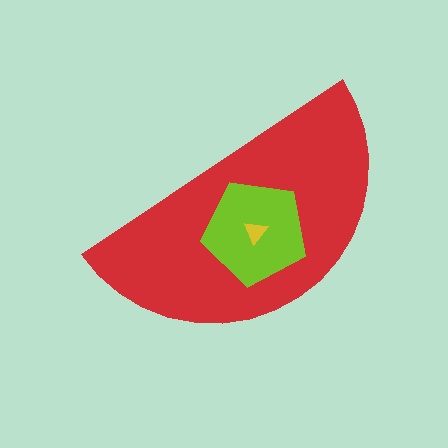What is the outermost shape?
The red semicircle.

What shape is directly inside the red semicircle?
The lime pentagon.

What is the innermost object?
The yellow triangle.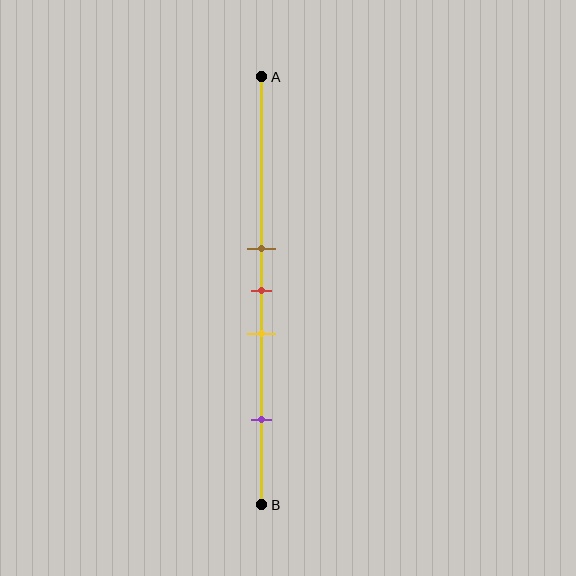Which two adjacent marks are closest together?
The brown and red marks are the closest adjacent pair.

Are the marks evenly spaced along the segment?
No, the marks are not evenly spaced.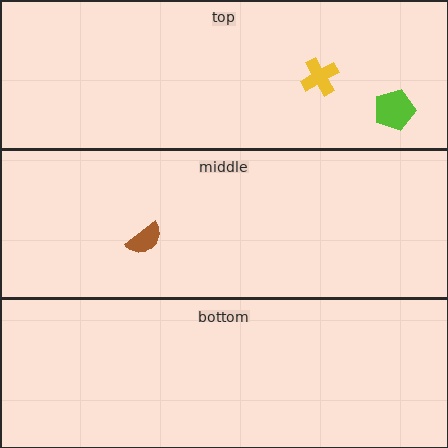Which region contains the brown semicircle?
The middle region.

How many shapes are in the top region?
2.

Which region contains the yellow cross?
The top region.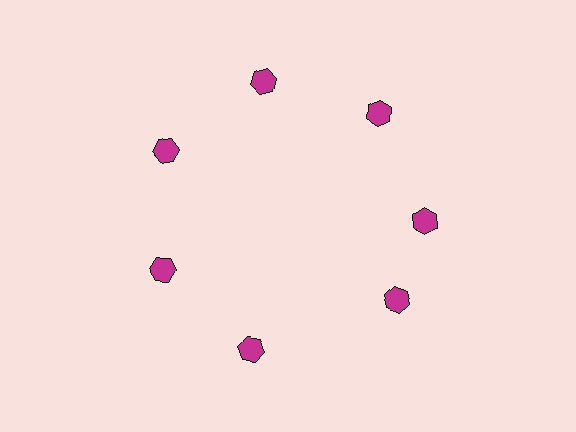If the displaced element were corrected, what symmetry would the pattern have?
It would have 7-fold rotational symmetry — the pattern would map onto itself every 51 degrees.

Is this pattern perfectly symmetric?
No. The 7 magenta hexagons are arranged in a ring, but one element near the 5 o'clock position is rotated out of alignment along the ring, breaking the 7-fold rotational symmetry.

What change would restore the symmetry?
The symmetry would be restored by rotating it back into even spacing with its neighbors so that all 7 hexagons sit at equal angles and equal distance from the center.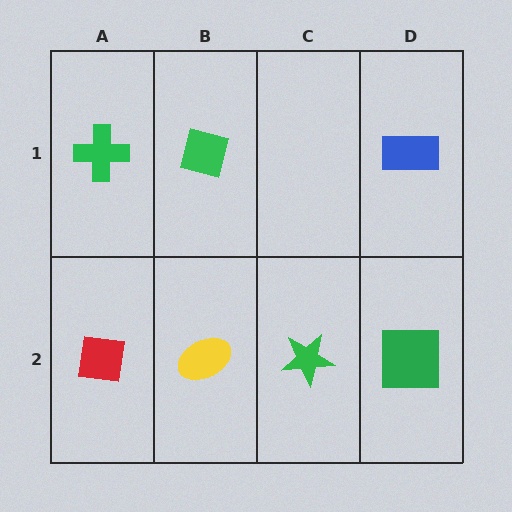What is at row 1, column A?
A green cross.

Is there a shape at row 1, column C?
No, that cell is empty.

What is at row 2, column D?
A green square.